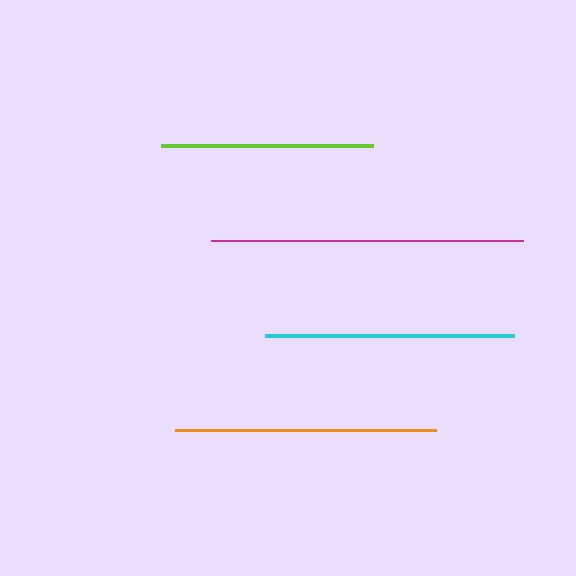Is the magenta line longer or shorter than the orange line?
The magenta line is longer than the orange line.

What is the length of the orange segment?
The orange segment is approximately 261 pixels long.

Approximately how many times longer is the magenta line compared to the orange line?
The magenta line is approximately 1.2 times the length of the orange line.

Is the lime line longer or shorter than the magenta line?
The magenta line is longer than the lime line.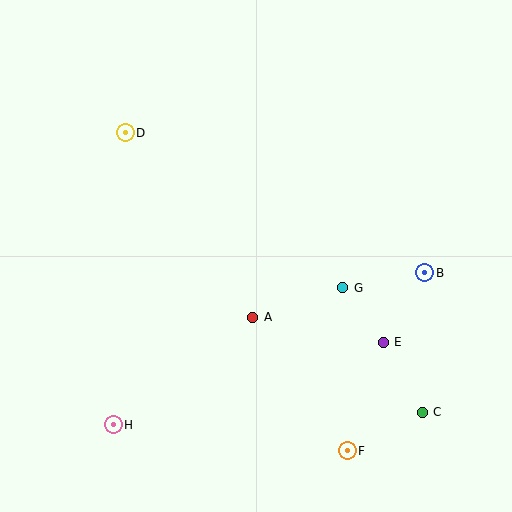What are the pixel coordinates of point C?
Point C is at (422, 412).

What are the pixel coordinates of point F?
Point F is at (347, 451).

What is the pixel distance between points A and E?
The distance between A and E is 133 pixels.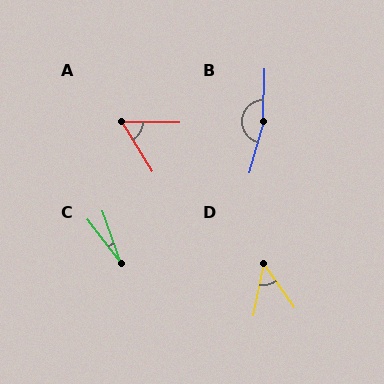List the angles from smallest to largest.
C (18°), D (47°), A (59°), B (166°).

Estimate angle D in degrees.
Approximately 47 degrees.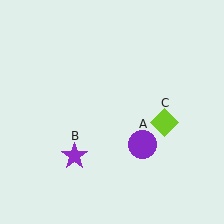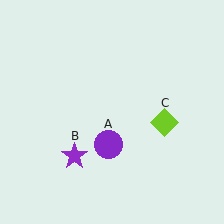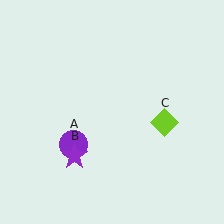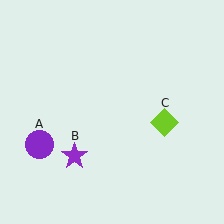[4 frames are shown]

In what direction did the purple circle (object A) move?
The purple circle (object A) moved left.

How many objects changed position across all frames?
1 object changed position: purple circle (object A).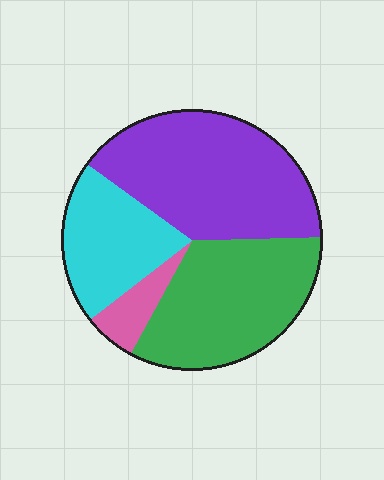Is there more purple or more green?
Purple.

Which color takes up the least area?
Pink, at roughly 5%.